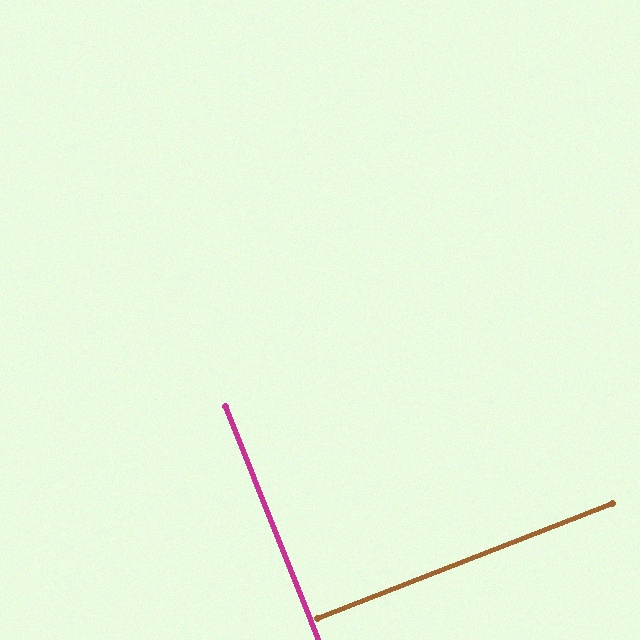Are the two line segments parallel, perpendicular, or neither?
Perpendicular — they meet at approximately 90°.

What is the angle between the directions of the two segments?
Approximately 90 degrees.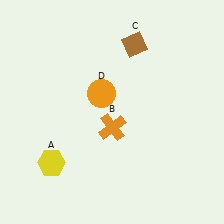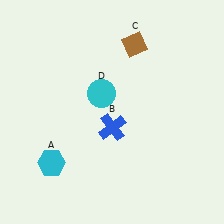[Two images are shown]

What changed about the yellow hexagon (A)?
In Image 1, A is yellow. In Image 2, it changed to cyan.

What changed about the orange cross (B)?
In Image 1, B is orange. In Image 2, it changed to blue.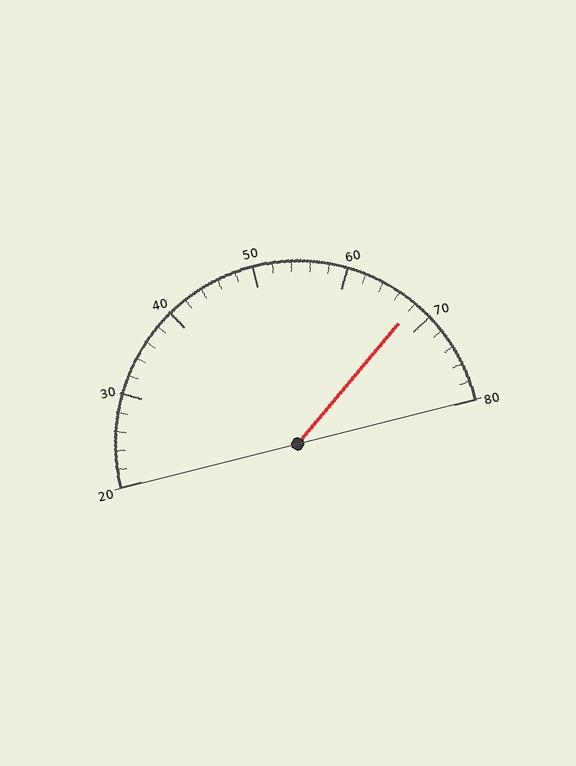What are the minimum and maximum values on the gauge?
The gauge ranges from 20 to 80.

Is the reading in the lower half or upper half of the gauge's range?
The reading is in the upper half of the range (20 to 80).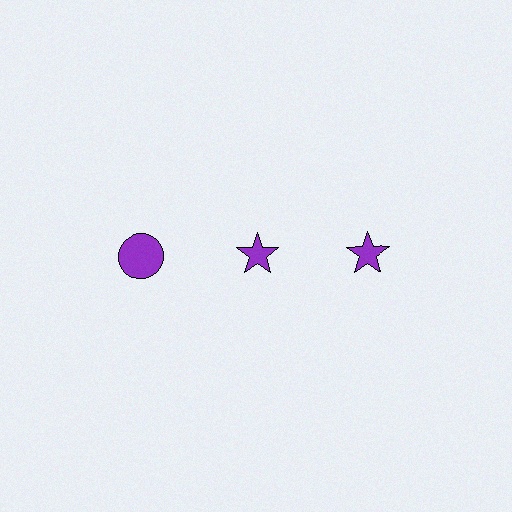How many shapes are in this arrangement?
There are 3 shapes arranged in a grid pattern.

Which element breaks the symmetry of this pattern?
The purple circle in the top row, leftmost column breaks the symmetry. All other shapes are purple stars.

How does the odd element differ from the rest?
It has a different shape: circle instead of star.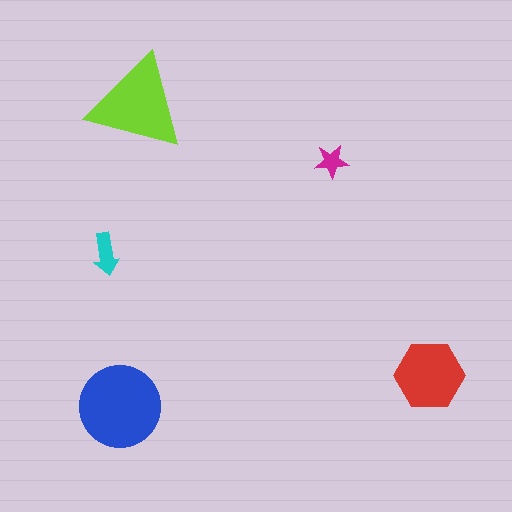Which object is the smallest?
The magenta star.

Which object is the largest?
The blue circle.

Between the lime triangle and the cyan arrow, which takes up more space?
The lime triangle.